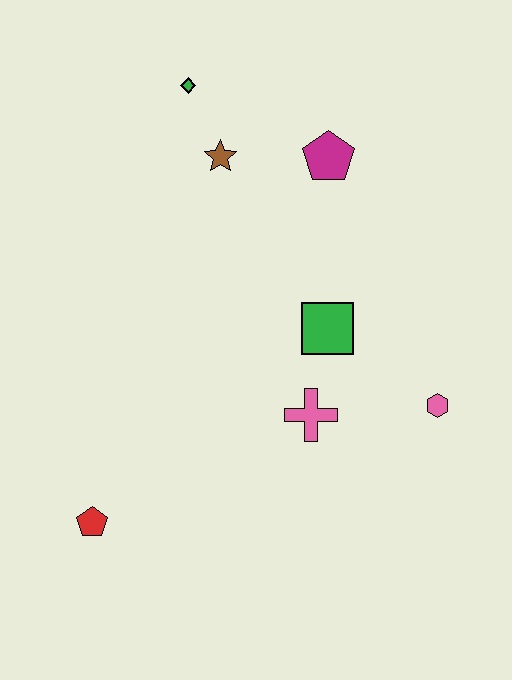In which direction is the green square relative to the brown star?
The green square is below the brown star.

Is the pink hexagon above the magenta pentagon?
No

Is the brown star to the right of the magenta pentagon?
No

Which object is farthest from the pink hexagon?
The green diamond is farthest from the pink hexagon.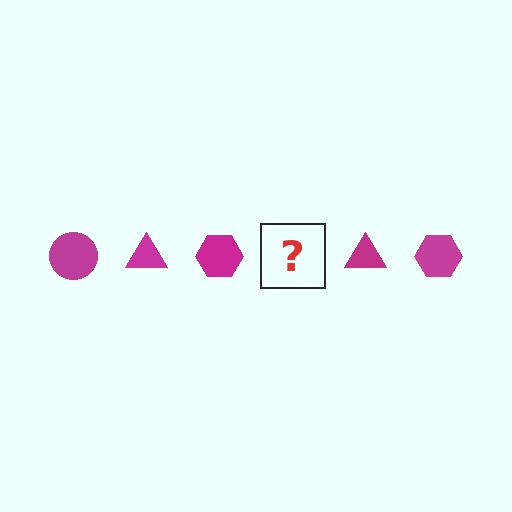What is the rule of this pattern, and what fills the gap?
The rule is that the pattern cycles through circle, triangle, hexagon shapes in magenta. The gap should be filled with a magenta circle.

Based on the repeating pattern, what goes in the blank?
The blank should be a magenta circle.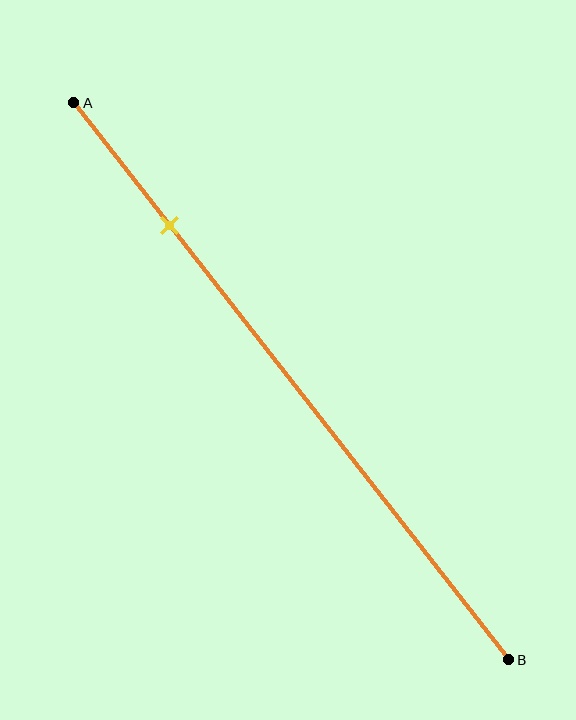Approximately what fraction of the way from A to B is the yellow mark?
The yellow mark is approximately 20% of the way from A to B.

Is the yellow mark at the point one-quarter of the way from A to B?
Yes, the mark is approximately at the one-quarter point.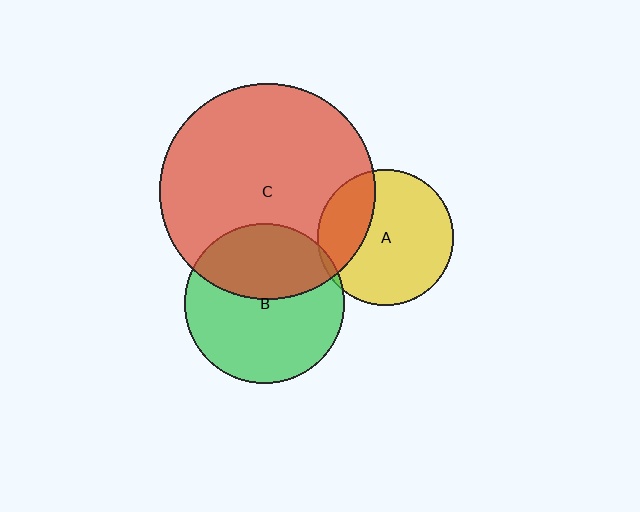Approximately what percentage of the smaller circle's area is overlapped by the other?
Approximately 25%.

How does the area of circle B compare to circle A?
Approximately 1.4 times.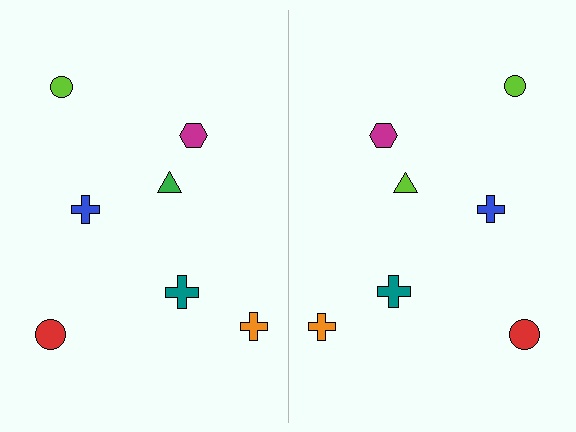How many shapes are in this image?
There are 14 shapes in this image.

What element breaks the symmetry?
The lime triangle on the right side breaks the symmetry — its mirror counterpart is green.